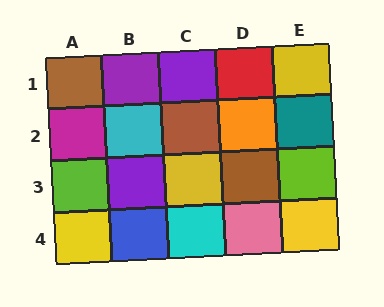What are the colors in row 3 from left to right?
Lime, purple, yellow, brown, lime.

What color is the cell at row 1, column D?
Red.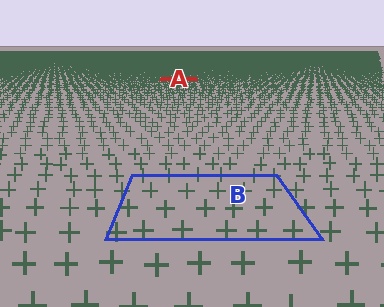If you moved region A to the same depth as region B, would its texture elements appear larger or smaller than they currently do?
They would appear larger. At a closer depth, the same texture elements are projected at a bigger on-screen size.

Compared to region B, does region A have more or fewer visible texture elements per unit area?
Region A has more texture elements per unit area — they are packed more densely because it is farther away.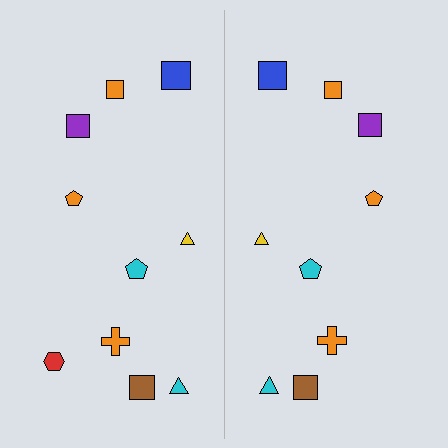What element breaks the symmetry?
A red hexagon is missing from the right side.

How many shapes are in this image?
There are 19 shapes in this image.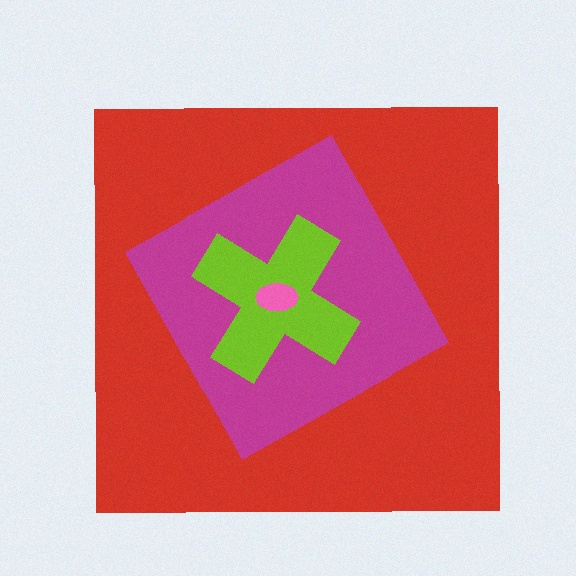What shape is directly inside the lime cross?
The pink ellipse.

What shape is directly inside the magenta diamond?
The lime cross.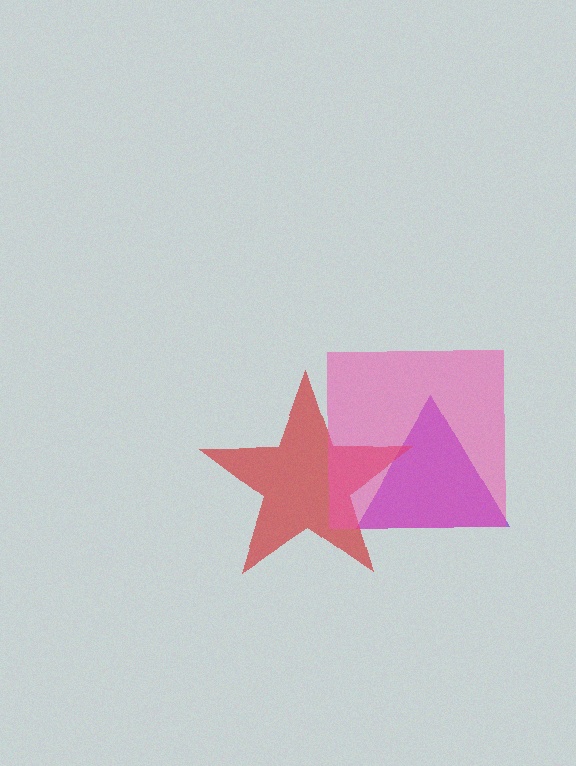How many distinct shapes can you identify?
There are 3 distinct shapes: a purple triangle, a red star, a pink square.